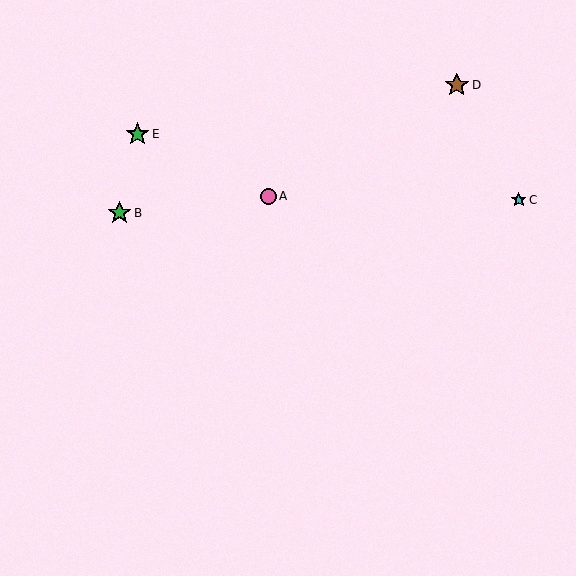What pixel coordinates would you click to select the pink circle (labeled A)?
Click at (268, 196) to select the pink circle A.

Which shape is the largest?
The brown star (labeled D) is the largest.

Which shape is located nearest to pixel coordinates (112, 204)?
The green star (labeled B) at (119, 213) is nearest to that location.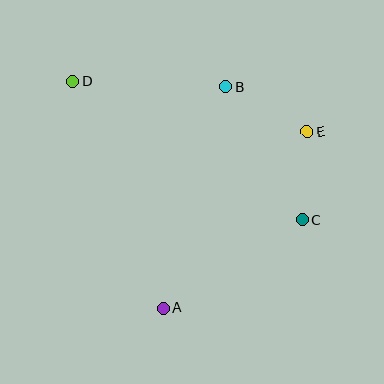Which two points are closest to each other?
Points C and E are closest to each other.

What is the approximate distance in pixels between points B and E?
The distance between B and E is approximately 92 pixels.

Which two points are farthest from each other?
Points C and D are farthest from each other.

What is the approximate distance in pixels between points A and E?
The distance between A and E is approximately 228 pixels.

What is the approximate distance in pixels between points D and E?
The distance between D and E is approximately 240 pixels.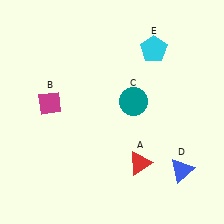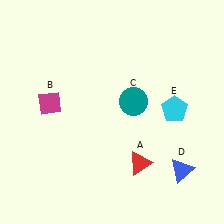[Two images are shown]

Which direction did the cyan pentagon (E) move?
The cyan pentagon (E) moved down.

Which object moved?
The cyan pentagon (E) moved down.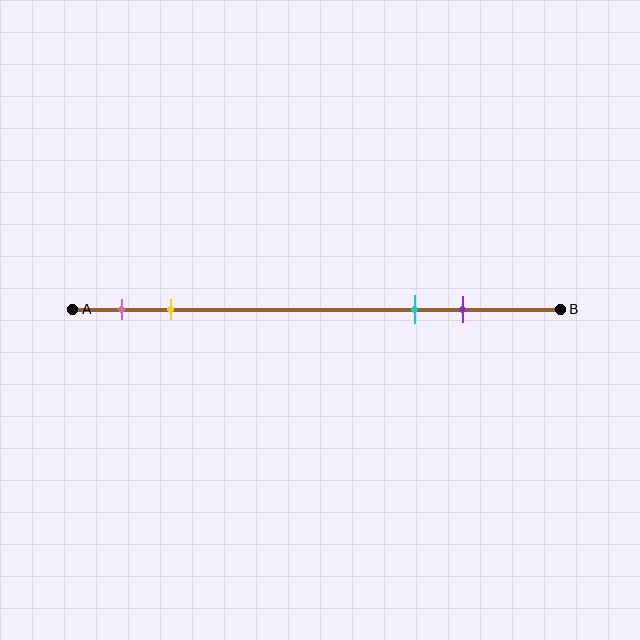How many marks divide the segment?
There are 4 marks dividing the segment.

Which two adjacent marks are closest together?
The pink and yellow marks are the closest adjacent pair.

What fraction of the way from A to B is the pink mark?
The pink mark is approximately 10% (0.1) of the way from A to B.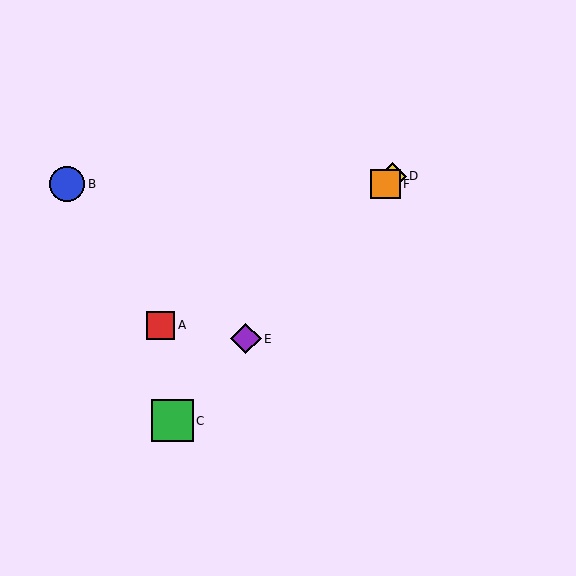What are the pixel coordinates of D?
Object D is at (392, 176).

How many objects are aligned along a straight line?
4 objects (C, D, E, F) are aligned along a straight line.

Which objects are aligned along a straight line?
Objects C, D, E, F are aligned along a straight line.